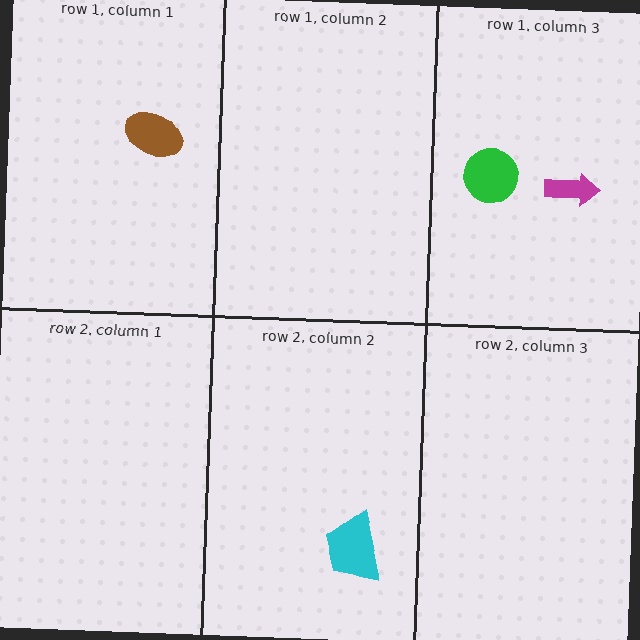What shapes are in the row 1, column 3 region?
The green circle, the magenta arrow.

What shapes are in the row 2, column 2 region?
The cyan trapezoid.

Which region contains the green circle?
The row 1, column 3 region.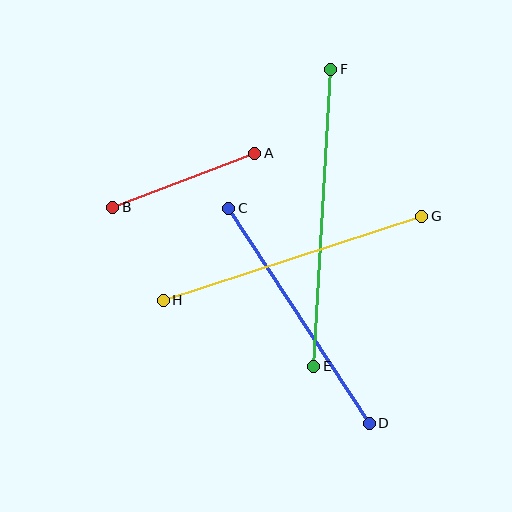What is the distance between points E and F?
The distance is approximately 298 pixels.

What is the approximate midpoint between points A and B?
The midpoint is at approximately (184, 180) pixels.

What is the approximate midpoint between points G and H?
The midpoint is at approximately (292, 258) pixels.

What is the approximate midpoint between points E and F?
The midpoint is at approximately (322, 218) pixels.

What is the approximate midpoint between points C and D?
The midpoint is at approximately (299, 316) pixels.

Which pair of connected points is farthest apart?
Points E and F are farthest apart.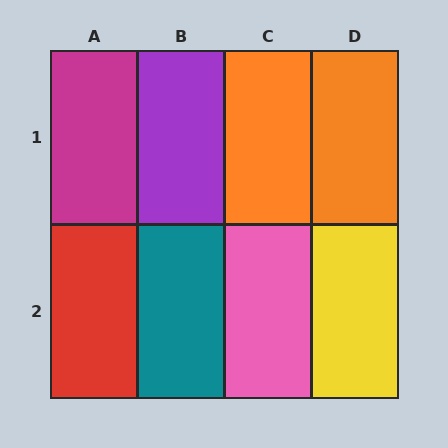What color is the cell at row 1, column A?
Magenta.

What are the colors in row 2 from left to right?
Red, teal, pink, yellow.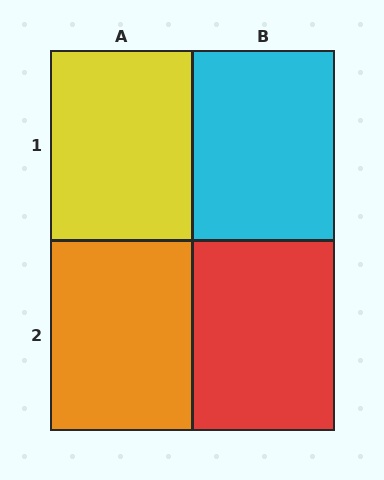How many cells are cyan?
1 cell is cyan.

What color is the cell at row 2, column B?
Red.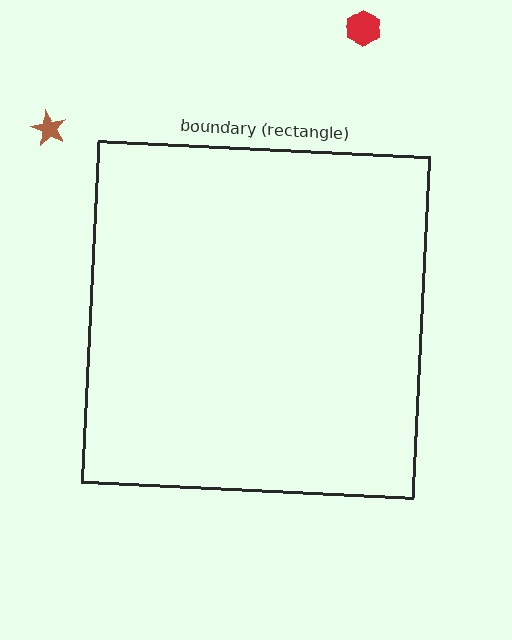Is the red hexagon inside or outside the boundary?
Outside.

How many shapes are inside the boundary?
0 inside, 2 outside.